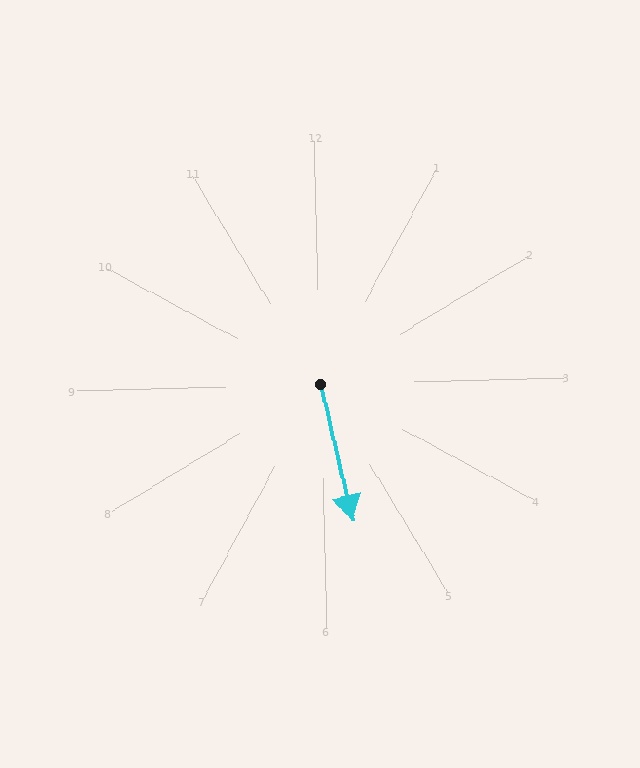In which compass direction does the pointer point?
South.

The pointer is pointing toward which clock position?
Roughly 6 o'clock.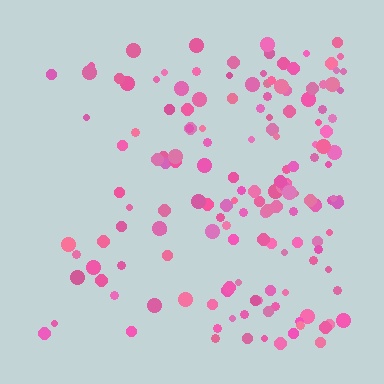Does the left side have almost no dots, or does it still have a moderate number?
Still a moderate number, just noticeably fewer than the right.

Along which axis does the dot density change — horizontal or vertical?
Horizontal.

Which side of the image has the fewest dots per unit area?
The left.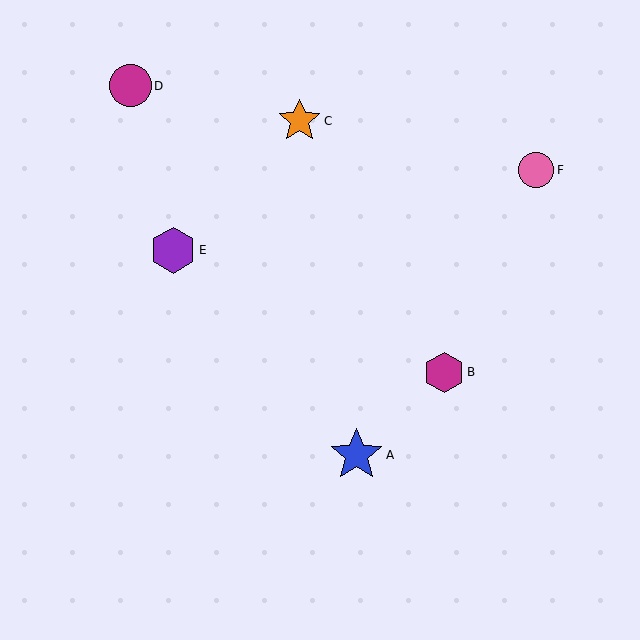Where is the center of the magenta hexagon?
The center of the magenta hexagon is at (444, 372).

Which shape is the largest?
The blue star (labeled A) is the largest.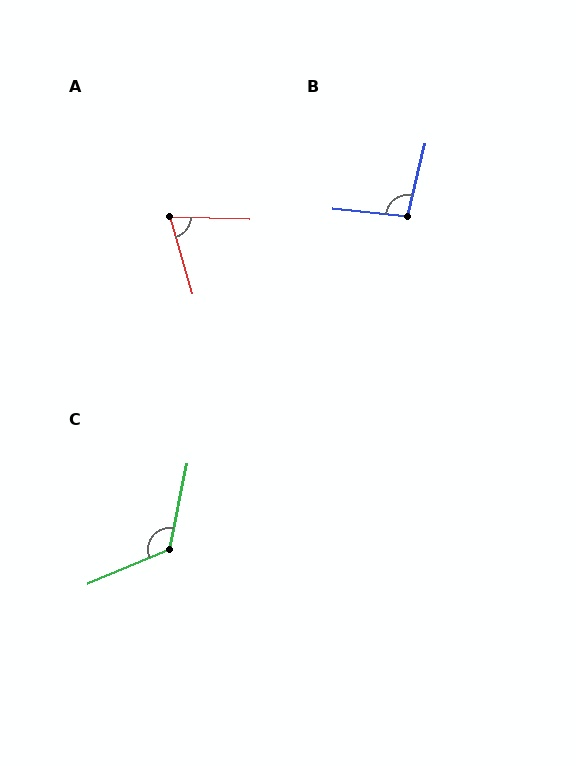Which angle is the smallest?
A, at approximately 72 degrees.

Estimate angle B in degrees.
Approximately 97 degrees.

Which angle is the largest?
C, at approximately 124 degrees.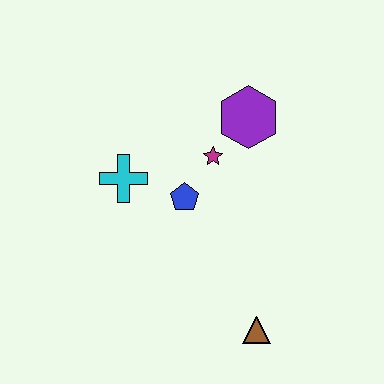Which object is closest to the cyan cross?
The blue pentagon is closest to the cyan cross.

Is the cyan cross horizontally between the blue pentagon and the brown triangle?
No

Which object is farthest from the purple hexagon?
The brown triangle is farthest from the purple hexagon.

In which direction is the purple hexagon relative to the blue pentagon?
The purple hexagon is above the blue pentagon.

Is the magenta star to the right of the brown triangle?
No